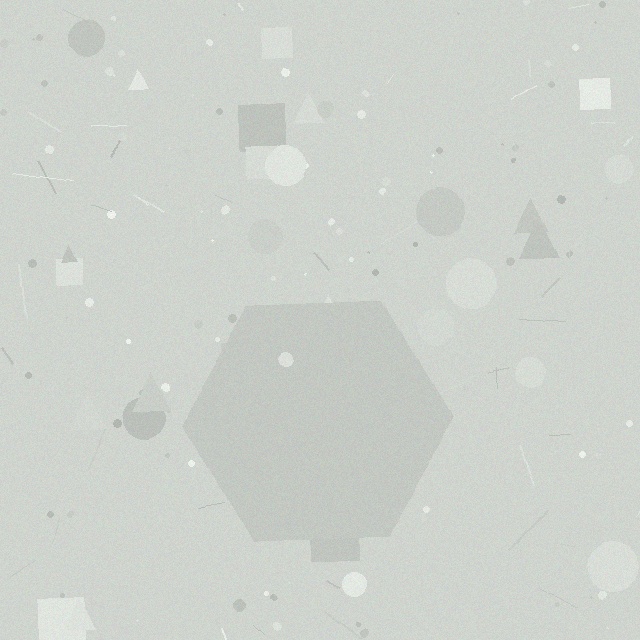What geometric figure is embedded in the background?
A hexagon is embedded in the background.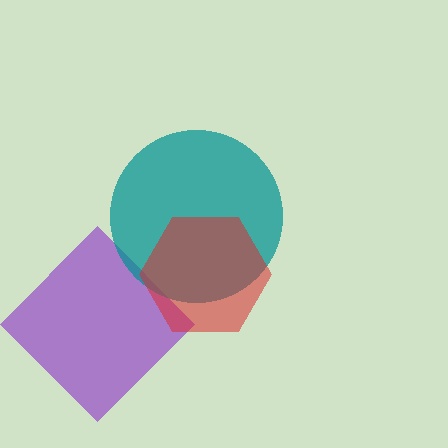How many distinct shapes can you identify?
There are 3 distinct shapes: a purple diamond, a teal circle, a red hexagon.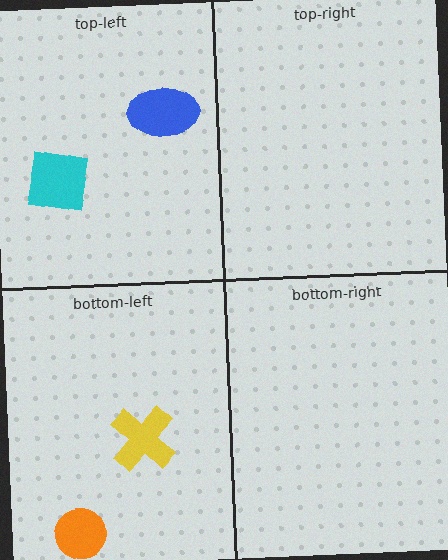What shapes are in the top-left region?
The cyan square, the blue ellipse.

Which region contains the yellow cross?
The bottom-left region.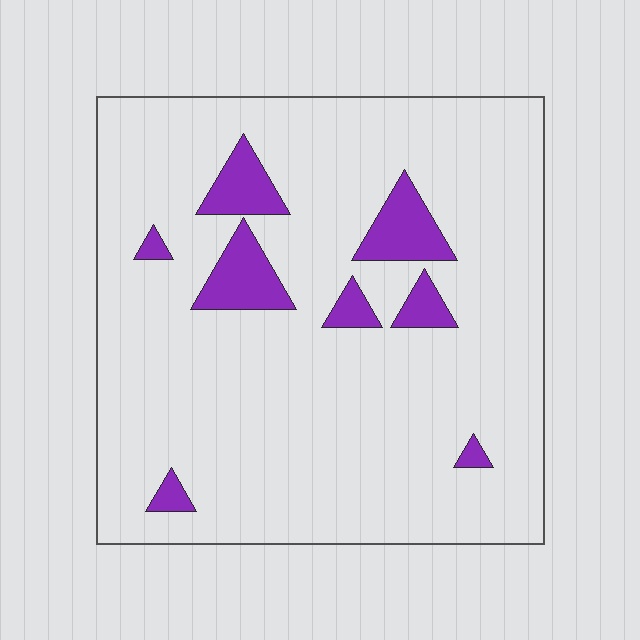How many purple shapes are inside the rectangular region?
8.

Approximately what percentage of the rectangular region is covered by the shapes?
Approximately 10%.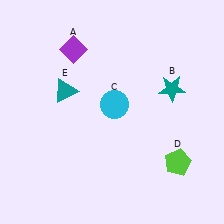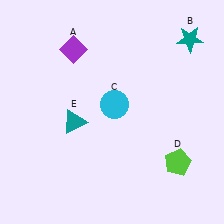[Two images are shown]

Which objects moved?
The objects that moved are: the teal star (B), the teal triangle (E).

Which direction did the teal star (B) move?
The teal star (B) moved up.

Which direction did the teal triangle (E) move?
The teal triangle (E) moved down.